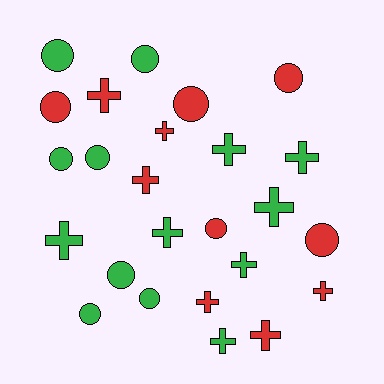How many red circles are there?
There are 5 red circles.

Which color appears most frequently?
Green, with 14 objects.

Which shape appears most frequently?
Cross, with 13 objects.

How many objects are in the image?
There are 25 objects.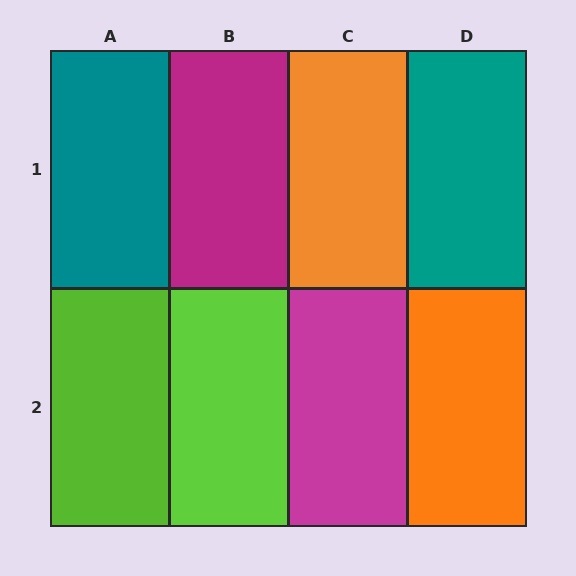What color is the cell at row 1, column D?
Teal.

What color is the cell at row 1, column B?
Magenta.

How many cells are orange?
2 cells are orange.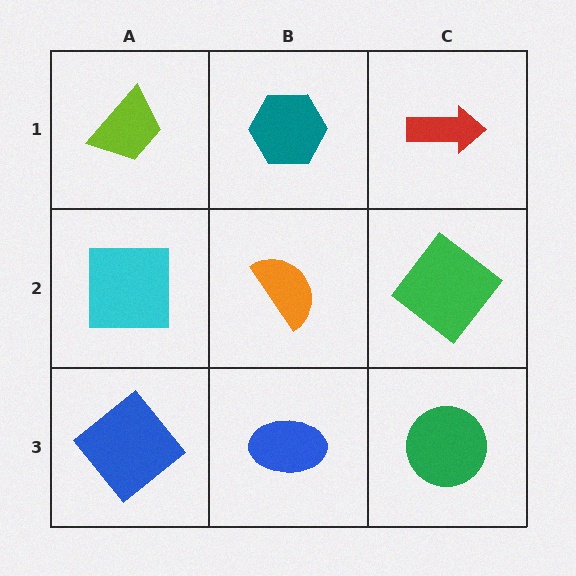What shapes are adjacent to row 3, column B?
An orange semicircle (row 2, column B), a blue diamond (row 3, column A), a green circle (row 3, column C).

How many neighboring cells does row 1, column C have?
2.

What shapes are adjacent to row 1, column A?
A cyan square (row 2, column A), a teal hexagon (row 1, column B).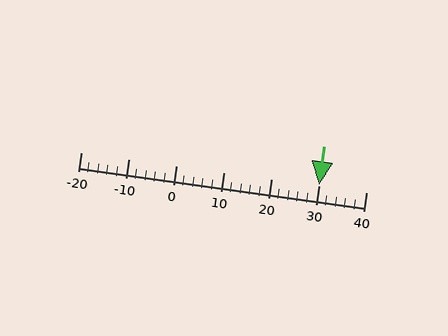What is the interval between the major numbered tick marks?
The major tick marks are spaced 10 units apart.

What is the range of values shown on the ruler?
The ruler shows values from -20 to 40.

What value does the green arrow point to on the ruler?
The green arrow points to approximately 30.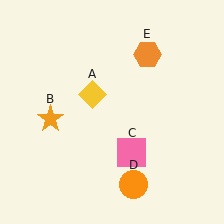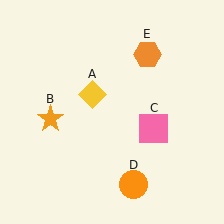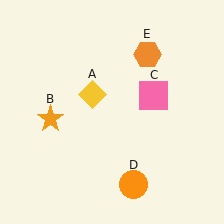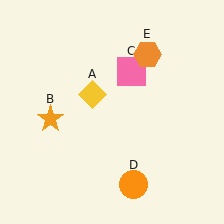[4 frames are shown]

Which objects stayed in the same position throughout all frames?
Yellow diamond (object A) and orange star (object B) and orange circle (object D) and orange hexagon (object E) remained stationary.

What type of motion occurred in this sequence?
The pink square (object C) rotated counterclockwise around the center of the scene.